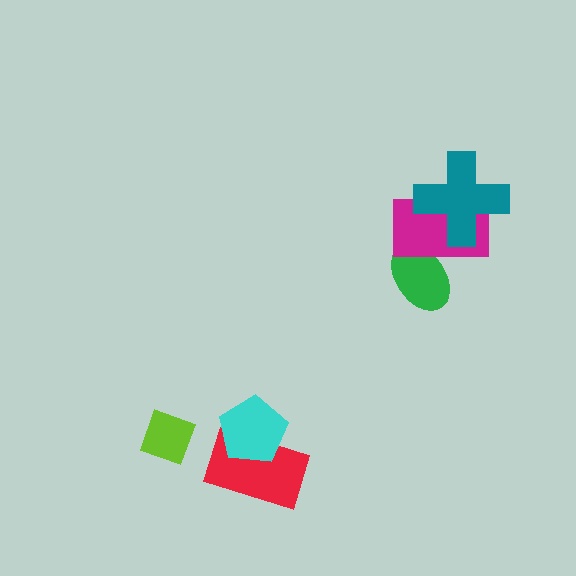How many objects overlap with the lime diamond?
0 objects overlap with the lime diamond.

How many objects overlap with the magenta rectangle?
2 objects overlap with the magenta rectangle.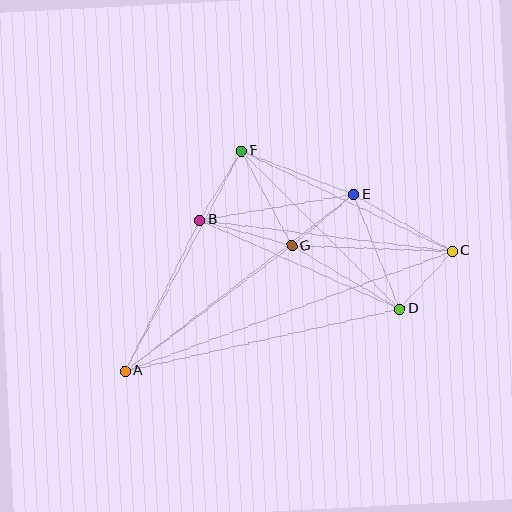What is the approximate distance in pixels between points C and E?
The distance between C and E is approximately 113 pixels.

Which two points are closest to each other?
Points C and D are closest to each other.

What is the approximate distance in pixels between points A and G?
The distance between A and G is approximately 209 pixels.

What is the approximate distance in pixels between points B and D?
The distance between B and D is approximately 219 pixels.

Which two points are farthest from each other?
Points A and C are farthest from each other.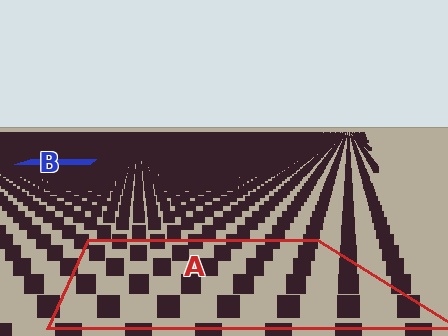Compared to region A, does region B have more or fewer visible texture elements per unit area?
Region B has more texture elements per unit area — they are packed more densely because it is farther away.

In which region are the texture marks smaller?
The texture marks are smaller in region B, because it is farther away.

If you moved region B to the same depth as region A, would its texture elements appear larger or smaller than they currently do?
They would appear larger. At a closer depth, the same texture elements are projected at a bigger on-screen size.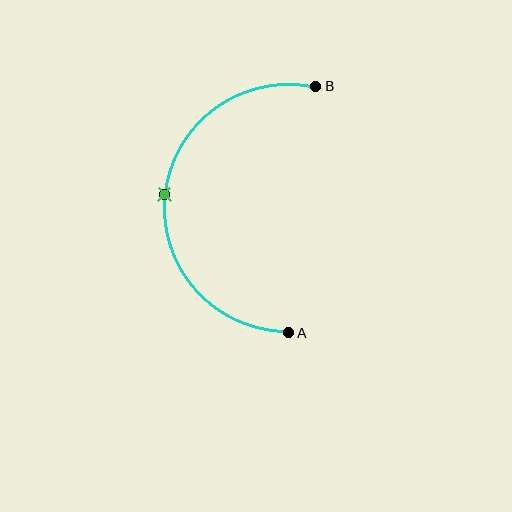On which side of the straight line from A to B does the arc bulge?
The arc bulges to the left of the straight line connecting A and B.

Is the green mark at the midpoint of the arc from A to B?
Yes. The green mark lies on the arc at equal arc-length from both A and B — it is the arc midpoint.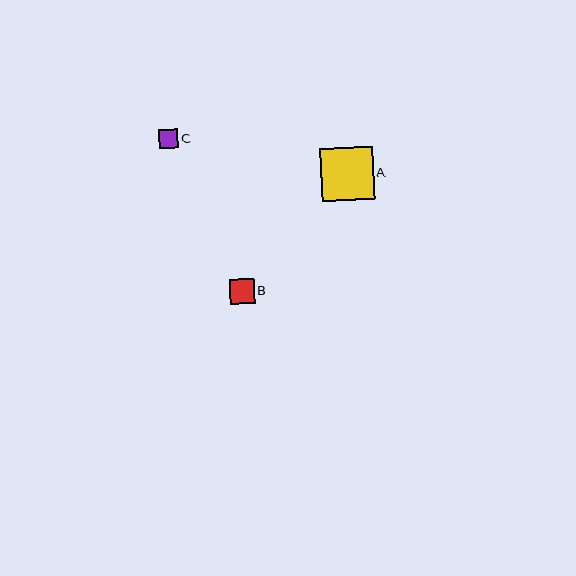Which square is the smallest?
Square C is the smallest with a size of approximately 19 pixels.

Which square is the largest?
Square A is the largest with a size of approximately 53 pixels.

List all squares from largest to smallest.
From largest to smallest: A, B, C.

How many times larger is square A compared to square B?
Square A is approximately 2.1 times the size of square B.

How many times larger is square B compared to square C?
Square B is approximately 1.3 times the size of square C.